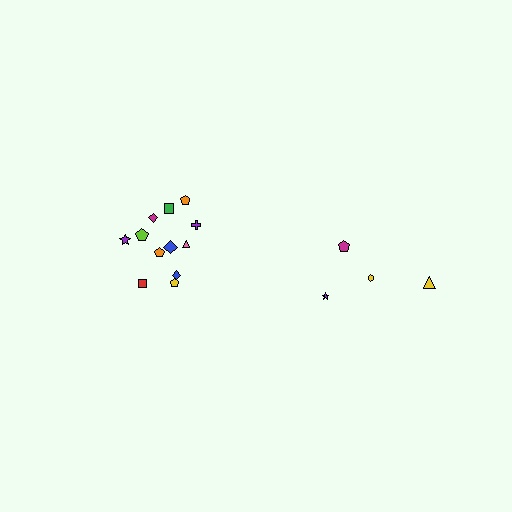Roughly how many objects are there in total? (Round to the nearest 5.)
Roughly 15 objects in total.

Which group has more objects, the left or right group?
The left group.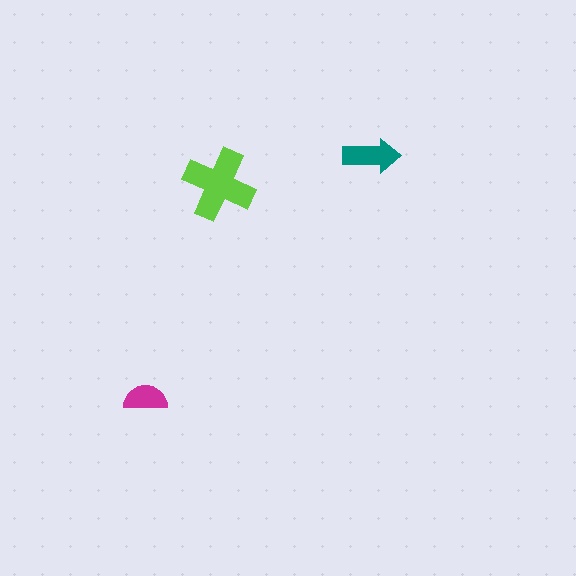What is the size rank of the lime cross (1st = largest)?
1st.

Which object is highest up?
The teal arrow is topmost.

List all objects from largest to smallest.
The lime cross, the teal arrow, the magenta semicircle.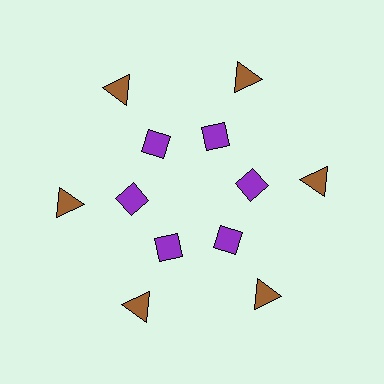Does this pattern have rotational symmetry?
Yes, this pattern has 6-fold rotational symmetry. It looks the same after rotating 60 degrees around the center.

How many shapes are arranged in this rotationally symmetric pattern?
There are 12 shapes, arranged in 6 groups of 2.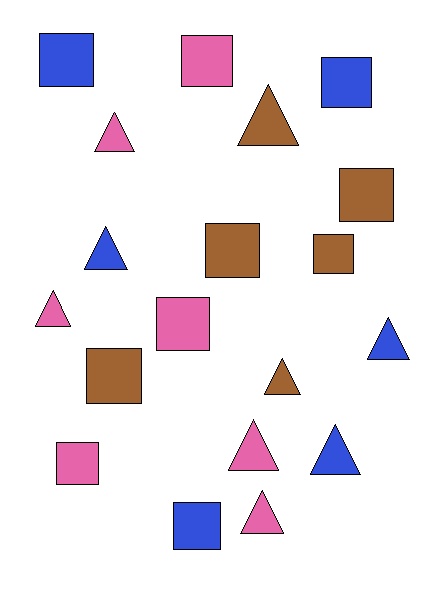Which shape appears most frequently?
Square, with 10 objects.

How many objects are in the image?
There are 19 objects.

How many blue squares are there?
There are 3 blue squares.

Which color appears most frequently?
Pink, with 7 objects.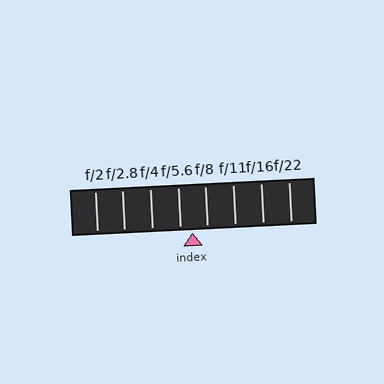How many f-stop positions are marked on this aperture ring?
There are 8 f-stop positions marked.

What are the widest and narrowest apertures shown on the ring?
The widest aperture shown is f/2 and the narrowest is f/22.